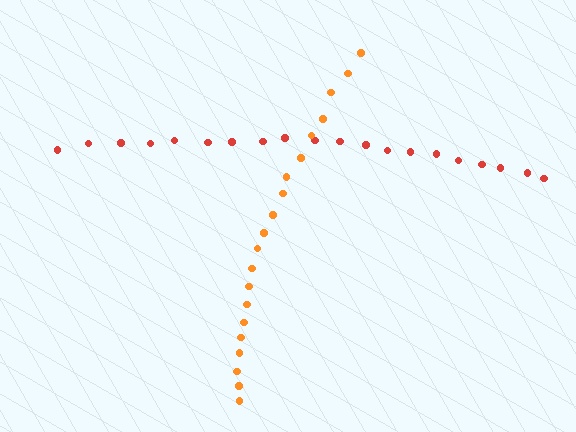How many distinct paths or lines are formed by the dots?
There are 2 distinct paths.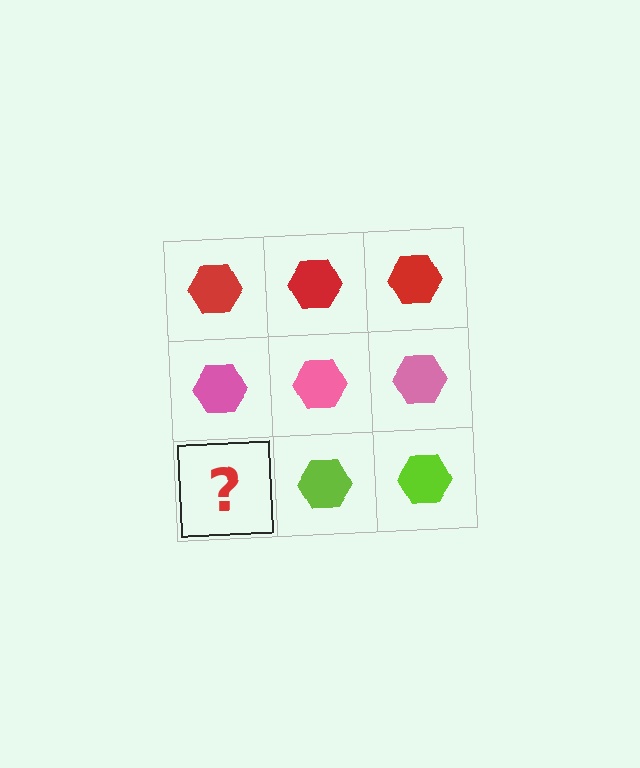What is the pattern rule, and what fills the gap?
The rule is that each row has a consistent color. The gap should be filled with a lime hexagon.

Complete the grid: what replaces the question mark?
The question mark should be replaced with a lime hexagon.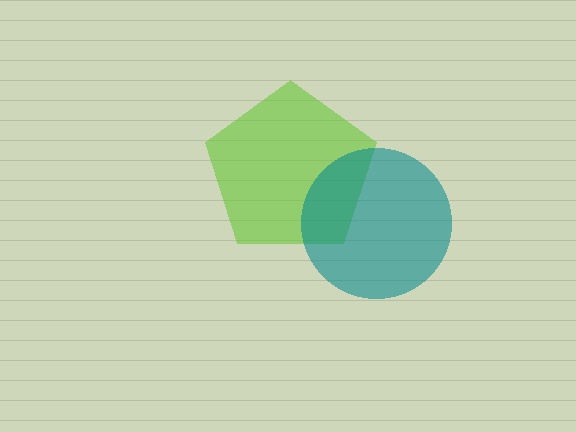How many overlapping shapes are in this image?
There are 2 overlapping shapes in the image.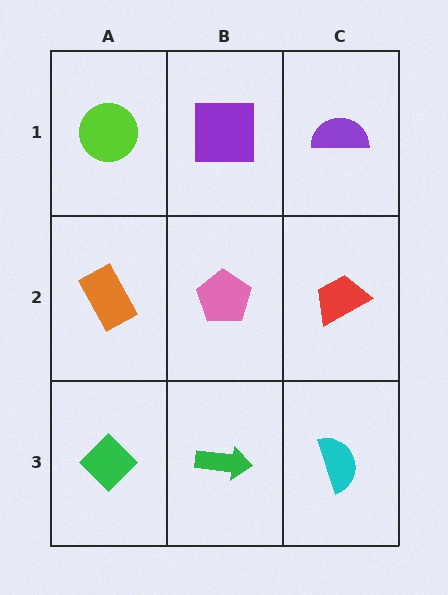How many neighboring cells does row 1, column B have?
3.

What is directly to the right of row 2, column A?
A pink pentagon.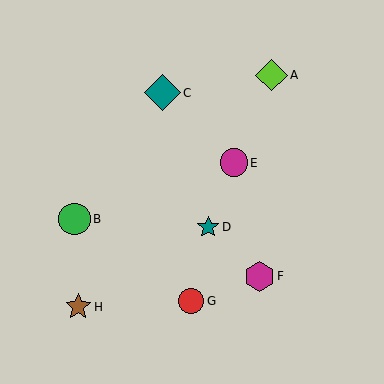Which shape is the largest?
The teal diamond (labeled C) is the largest.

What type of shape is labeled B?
Shape B is a green circle.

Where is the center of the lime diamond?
The center of the lime diamond is at (271, 75).